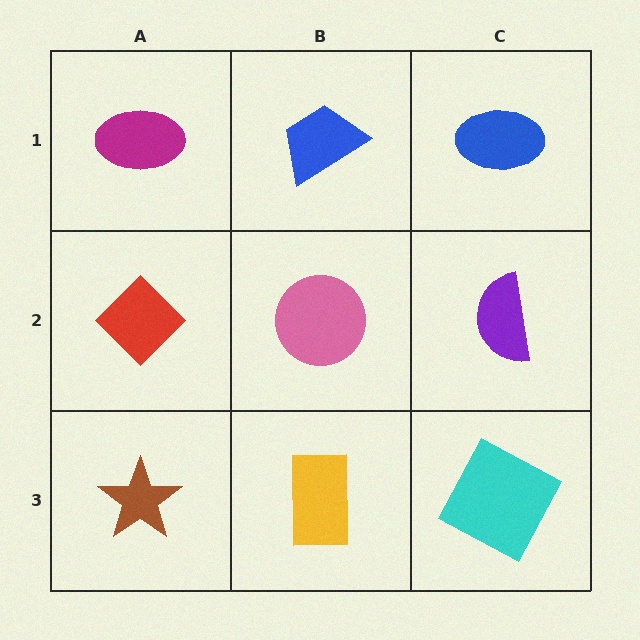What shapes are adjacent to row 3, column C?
A purple semicircle (row 2, column C), a yellow rectangle (row 3, column B).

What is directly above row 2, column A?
A magenta ellipse.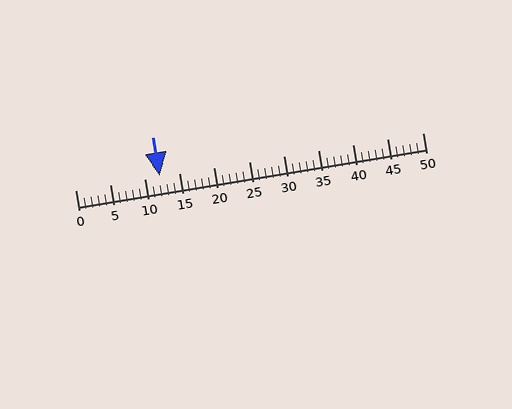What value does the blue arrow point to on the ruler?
The blue arrow points to approximately 12.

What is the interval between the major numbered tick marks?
The major tick marks are spaced 5 units apart.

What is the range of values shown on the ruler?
The ruler shows values from 0 to 50.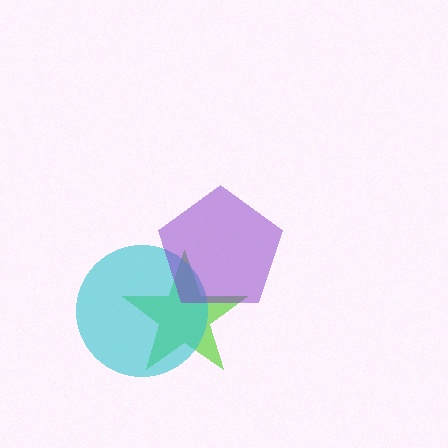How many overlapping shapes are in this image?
There are 3 overlapping shapes in the image.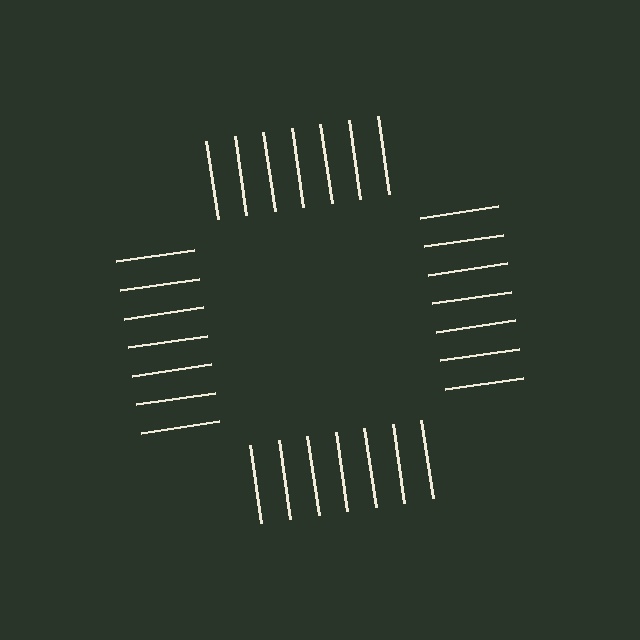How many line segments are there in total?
28 — 7 along each of the 4 edges.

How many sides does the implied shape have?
4 sides — the line-ends trace a square.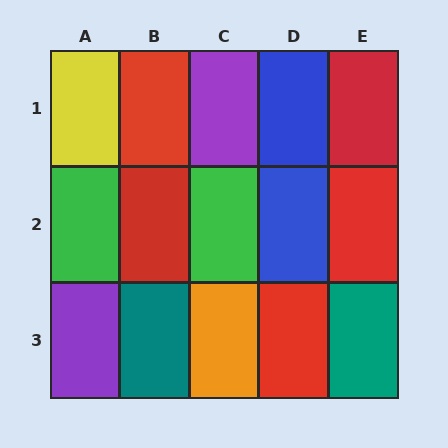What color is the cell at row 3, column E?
Teal.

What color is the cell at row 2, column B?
Red.